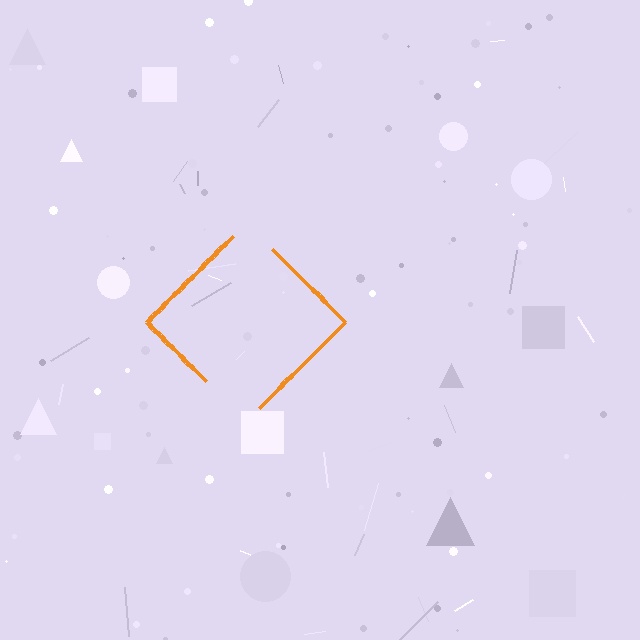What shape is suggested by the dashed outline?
The dashed outline suggests a diamond.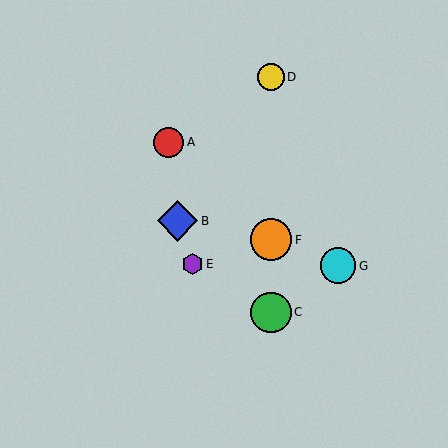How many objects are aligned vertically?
3 objects (C, D, F) are aligned vertically.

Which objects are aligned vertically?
Objects C, D, F are aligned vertically.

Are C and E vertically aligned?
No, C is at x≈271 and E is at x≈192.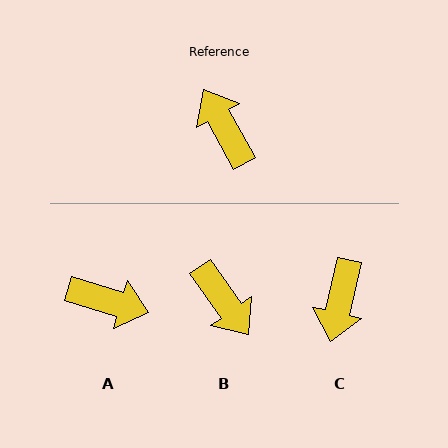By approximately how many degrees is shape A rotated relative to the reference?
Approximately 135 degrees clockwise.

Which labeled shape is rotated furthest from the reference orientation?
B, about 173 degrees away.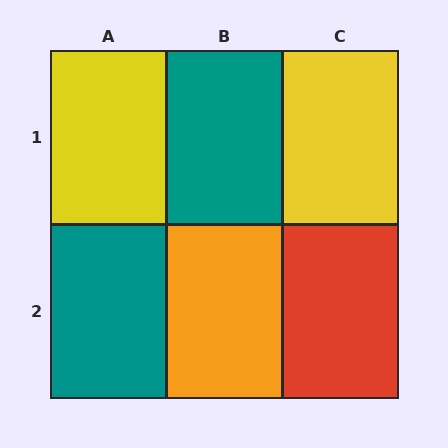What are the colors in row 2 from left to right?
Teal, orange, red.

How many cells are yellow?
2 cells are yellow.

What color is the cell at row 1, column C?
Yellow.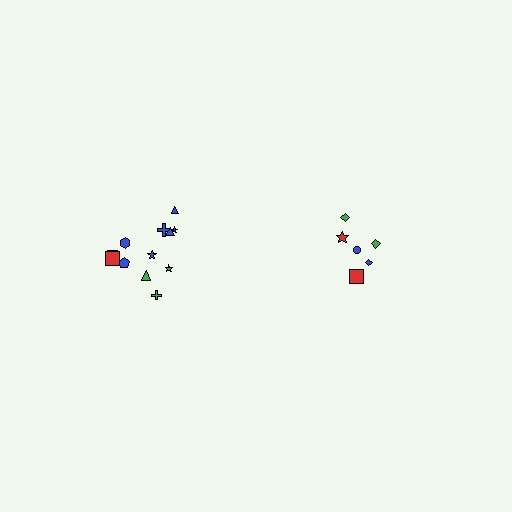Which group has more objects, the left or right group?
The left group.